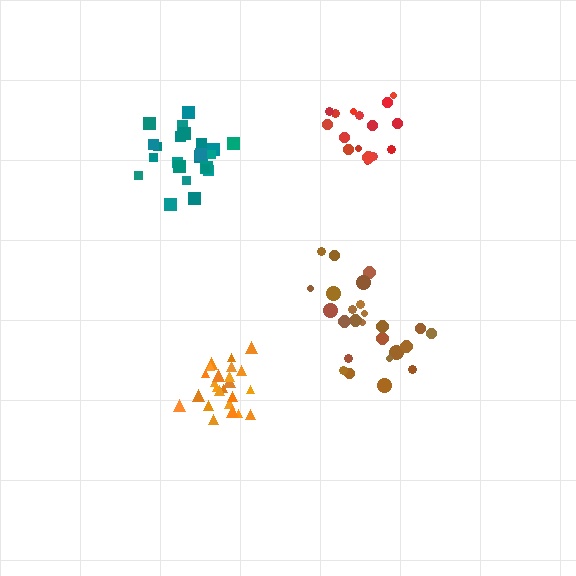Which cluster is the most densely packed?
Orange.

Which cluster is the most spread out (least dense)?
Brown.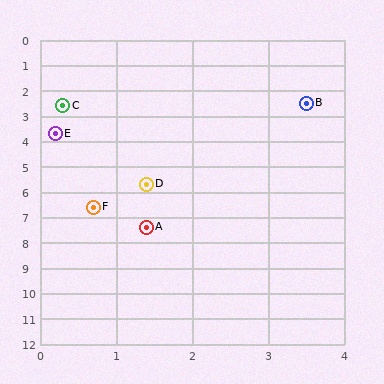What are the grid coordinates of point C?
Point C is at approximately (0.3, 2.6).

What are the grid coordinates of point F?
Point F is at approximately (0.7, 6.6).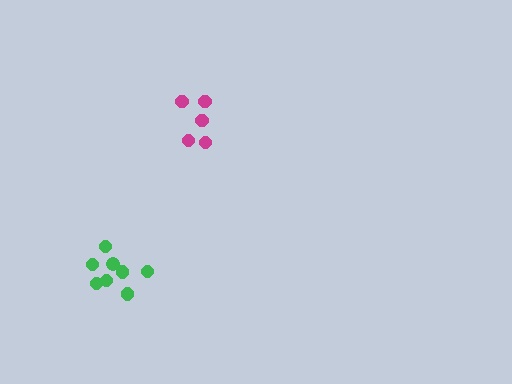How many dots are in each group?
Group 1: 5 dots, Group 2: 8 dots (13 total).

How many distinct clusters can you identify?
There are 2 distinct clusters.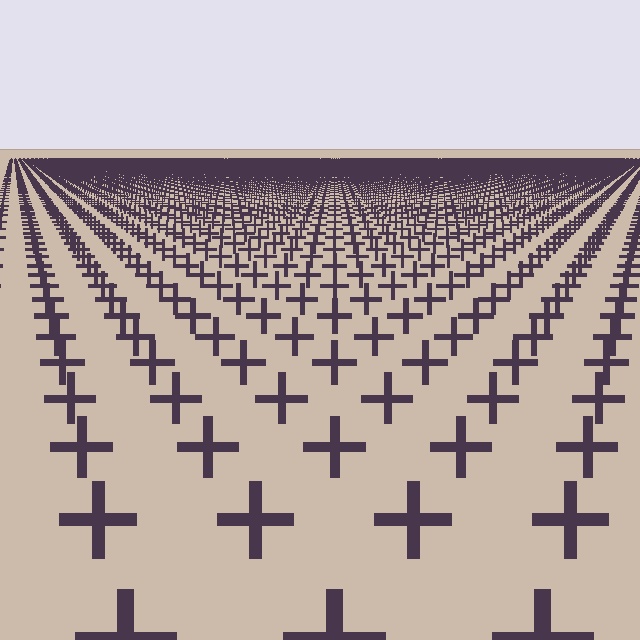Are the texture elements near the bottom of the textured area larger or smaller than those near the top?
Larger. Near the bottom, elements are closer to the viewer and appear at a bigger on-screen size.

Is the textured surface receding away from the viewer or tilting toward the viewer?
The surface is receding away from the viewer. Texture elements get smaller and denser toward the top.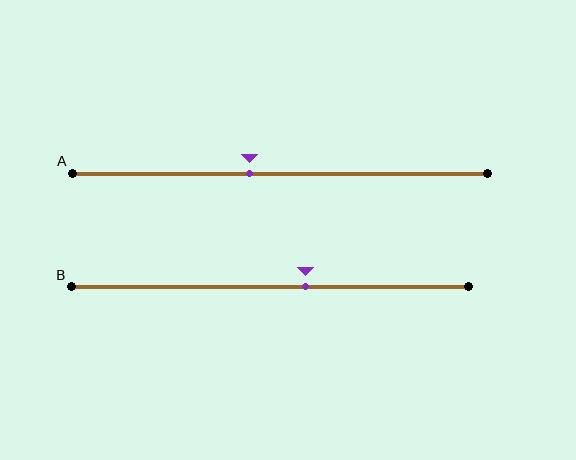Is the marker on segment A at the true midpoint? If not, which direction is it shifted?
No, the marker on segment A is shifted to the left by about 7% of the segment length.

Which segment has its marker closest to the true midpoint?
Segment A has its marker closest to the true midpoint.